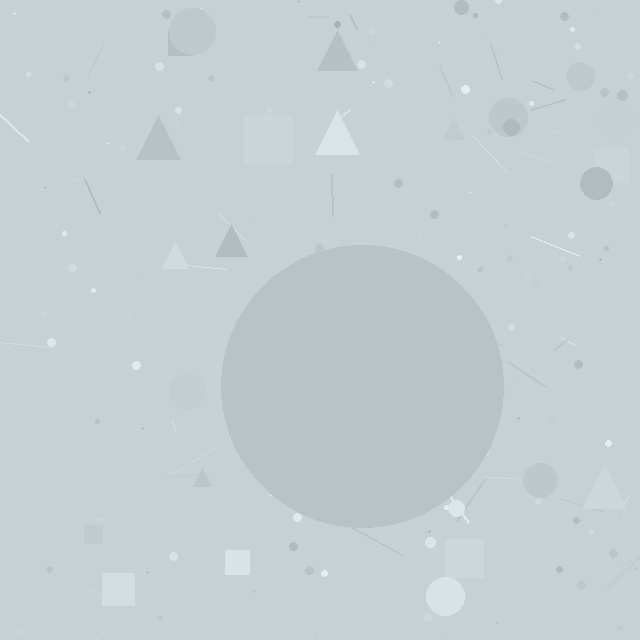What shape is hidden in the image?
A circle is hidden in the image.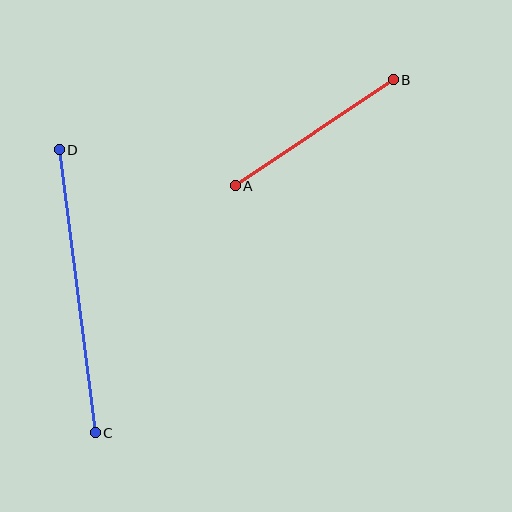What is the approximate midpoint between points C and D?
The midpoint is at approximately (77, 291) pixels.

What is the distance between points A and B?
The distance is approximately 191 pixels.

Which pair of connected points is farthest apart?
Points C and D are farthest apart.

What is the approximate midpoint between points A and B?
The midpoint is at approximately (314, 133) pixels.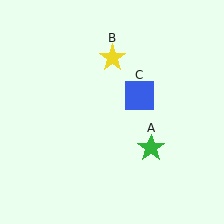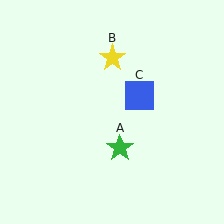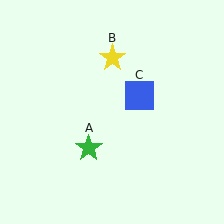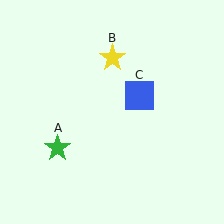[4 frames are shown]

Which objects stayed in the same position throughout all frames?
Yellow star (object B) and blue square (object C) remained stationary.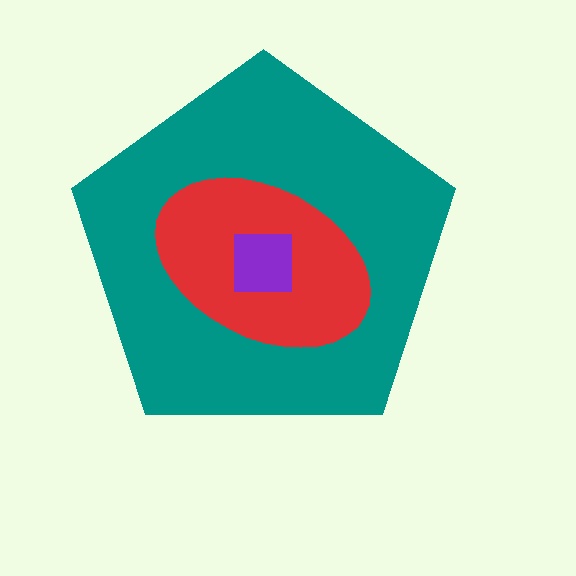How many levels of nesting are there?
3.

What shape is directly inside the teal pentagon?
The red ellipse.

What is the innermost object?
The purple square.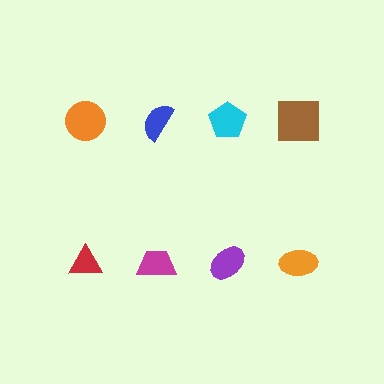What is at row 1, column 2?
A blue semicircle.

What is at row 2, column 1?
A red triangle.